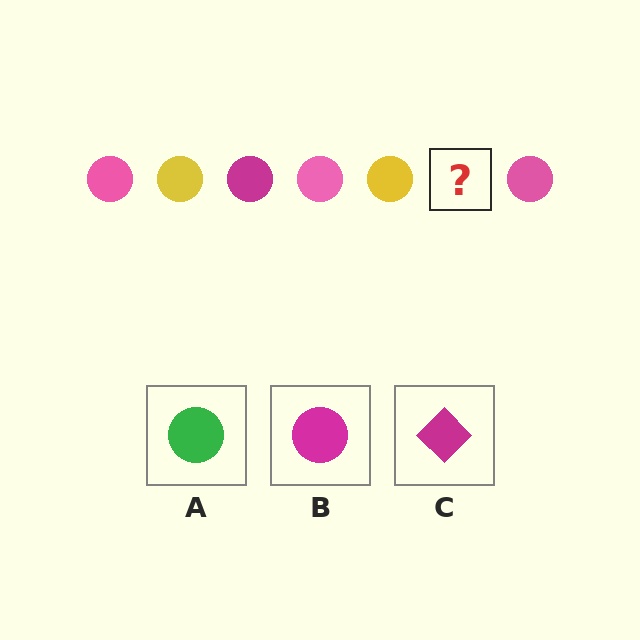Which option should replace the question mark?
Option B.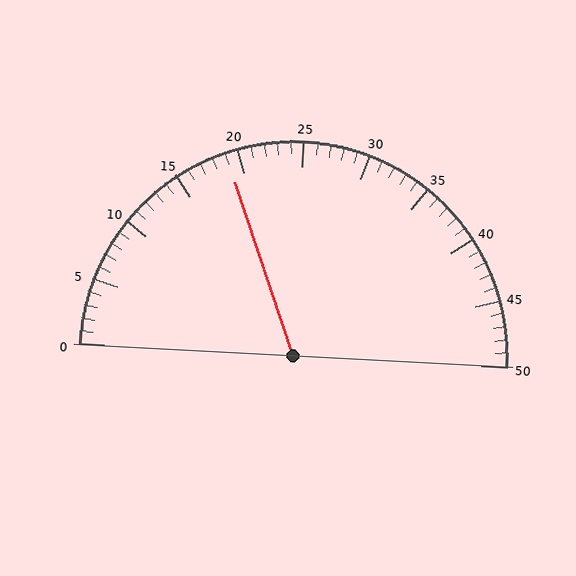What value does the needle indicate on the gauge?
The needle indicates approximately 19.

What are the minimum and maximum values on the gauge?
The gauge ranges from 0 to 50.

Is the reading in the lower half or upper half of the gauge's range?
The reading is in the lower half of the range (0 to 50).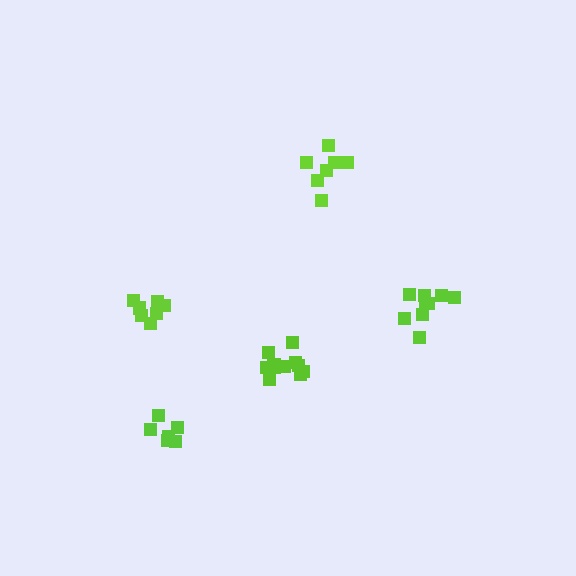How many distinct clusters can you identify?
There are 5 distinct clusters.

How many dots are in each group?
Group 1: 6 dots, Group 2: 7 dots, Group 3: 7 dots, Group 4: 9 dots, Group 5: 11 dots (40 total).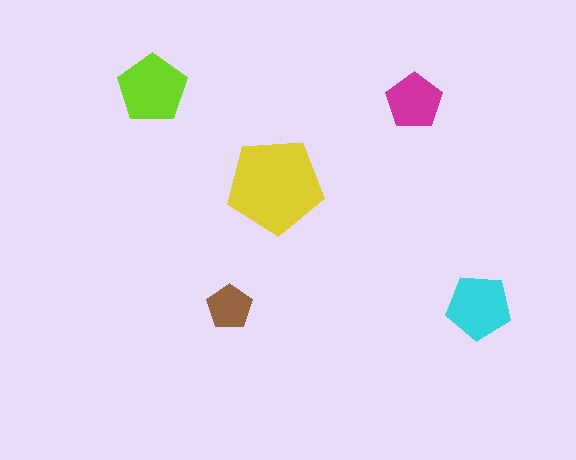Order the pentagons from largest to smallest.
the yellow one, the lime one, the cyan one, the magenta one, the brown one.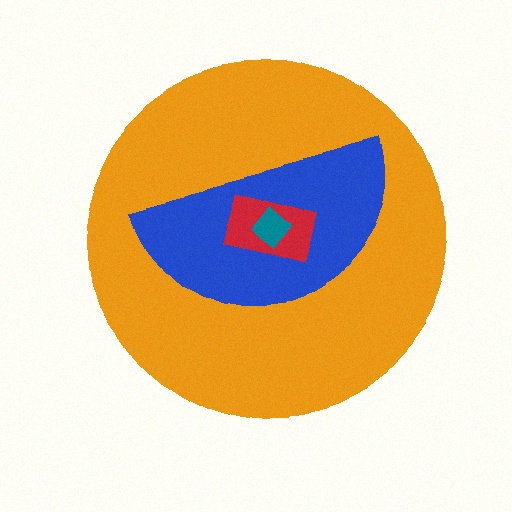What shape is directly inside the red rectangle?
The teal diamond.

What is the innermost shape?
The teal diamond.